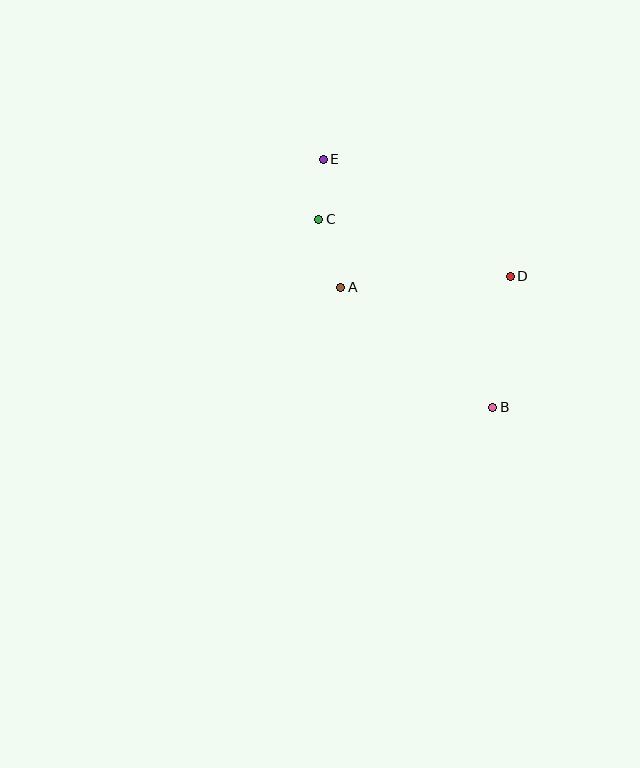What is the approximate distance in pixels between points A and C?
The distance between A and C is approximately 72 pixels.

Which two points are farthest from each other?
Points B and E are farthest from each other.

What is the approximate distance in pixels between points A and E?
The distance between A and E is approximately 129 pixels.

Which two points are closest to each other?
Points C and E are closest to each other.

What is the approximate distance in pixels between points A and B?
The distance between A and B is approximately 194 pixels.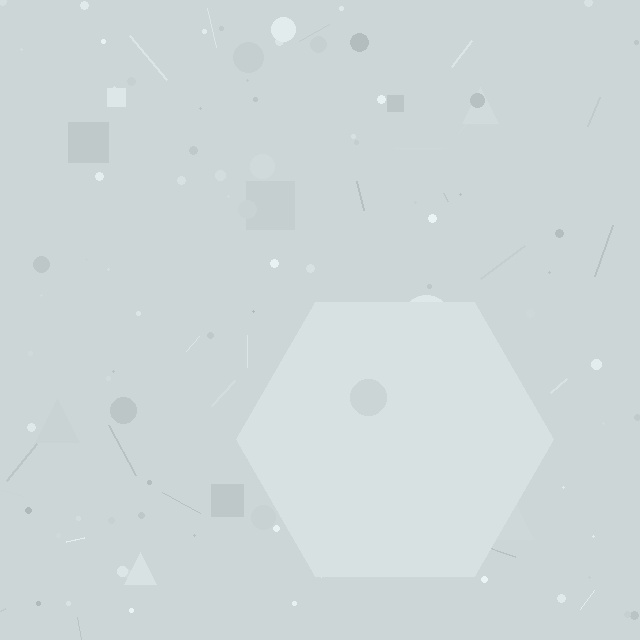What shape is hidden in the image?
A hexagon is hidden in the image.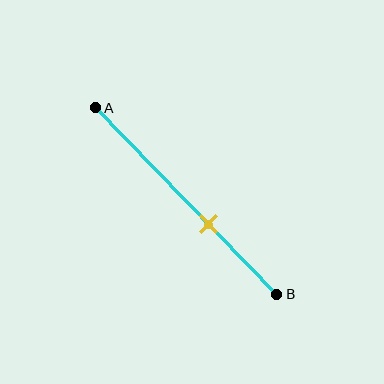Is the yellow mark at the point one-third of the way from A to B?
No, the mark is at about 60% from A, not at the 33% one-third point.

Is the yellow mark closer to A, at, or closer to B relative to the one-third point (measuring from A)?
The yellow mark is closer to point B than the one-third point of segment AB.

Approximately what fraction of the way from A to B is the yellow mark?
The yellow mark is approximately 60% of the way from A to B.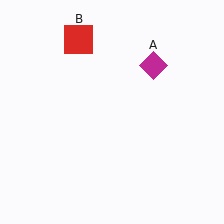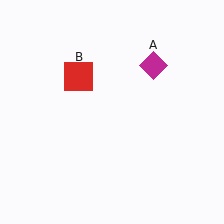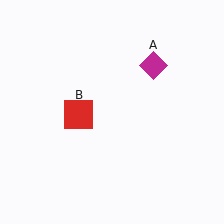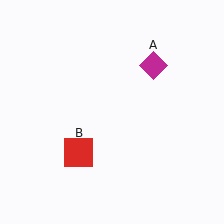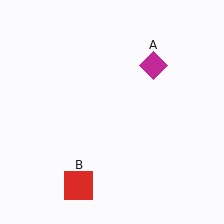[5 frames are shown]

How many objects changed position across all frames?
1 object changed position: red square (object B).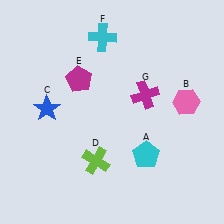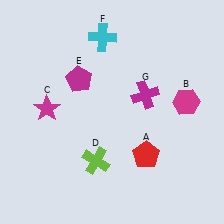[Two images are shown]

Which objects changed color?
A changed from cyan to red. B changed from pink to magenta. C changed from blue to magenta.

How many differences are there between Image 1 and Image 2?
There are 3 differences between the two images.